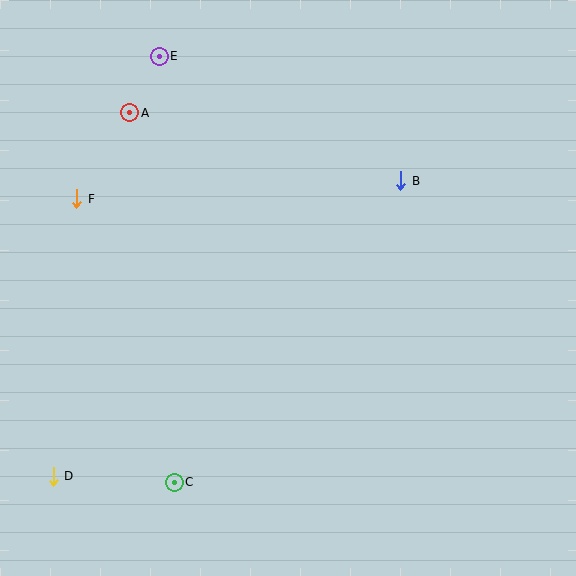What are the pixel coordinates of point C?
Point C is at (174, 482).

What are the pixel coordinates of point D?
Point D is at (53, 476).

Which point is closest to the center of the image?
Point B at (401, 181) is closest to the center.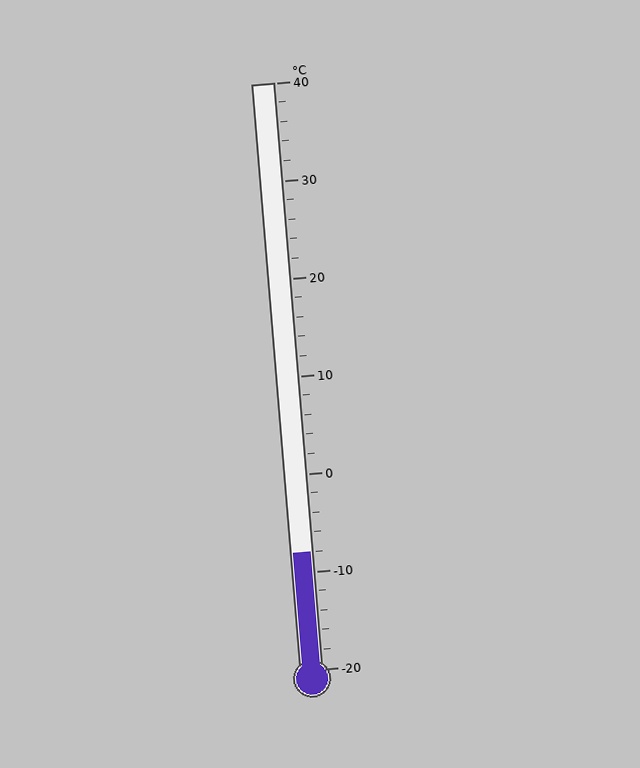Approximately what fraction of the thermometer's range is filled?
The thermometer is filled to approximately 20% of its range.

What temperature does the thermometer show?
The thermometer shows approximately -8°C.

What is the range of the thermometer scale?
The thermometer scale ranges from -20°C to 40°C.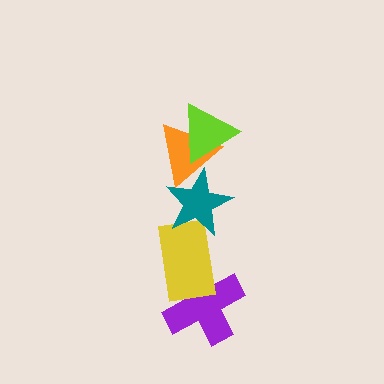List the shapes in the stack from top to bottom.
From top to bottom: the lime triangle, the orange triangle, the teal star, the yellow rectangle, the purple cross.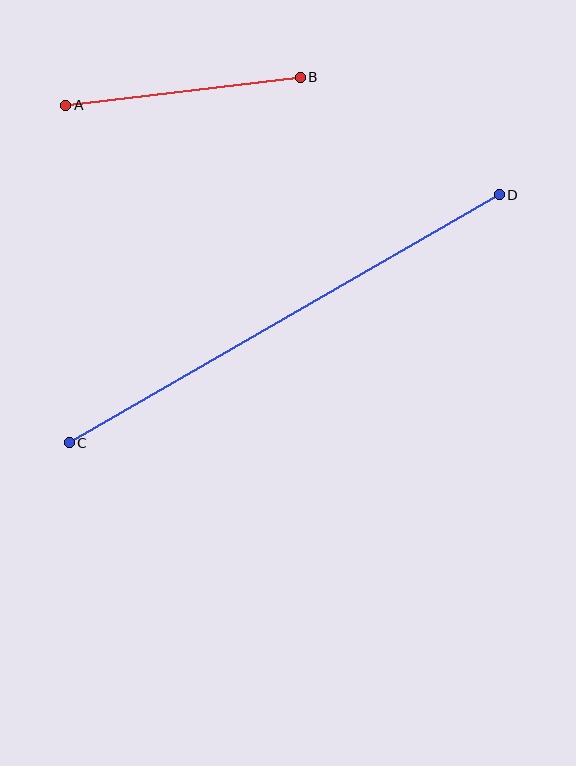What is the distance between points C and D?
The distance is approximately 496 pixels.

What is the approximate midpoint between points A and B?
The midpoint is at approximately (183, 91) pixels.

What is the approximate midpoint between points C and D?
The midpoint is at approximately (284, 319) pixels.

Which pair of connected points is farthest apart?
Points C and D are farthest apart.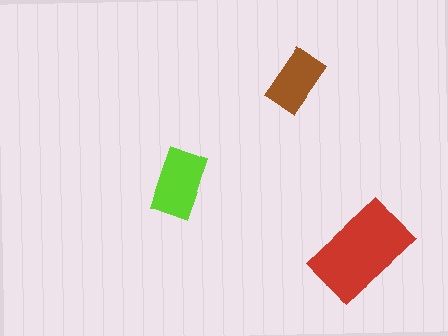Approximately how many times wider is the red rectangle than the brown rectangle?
About 1.5 times wider.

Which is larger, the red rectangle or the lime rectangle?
The red one.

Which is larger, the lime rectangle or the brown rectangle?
The lime one.